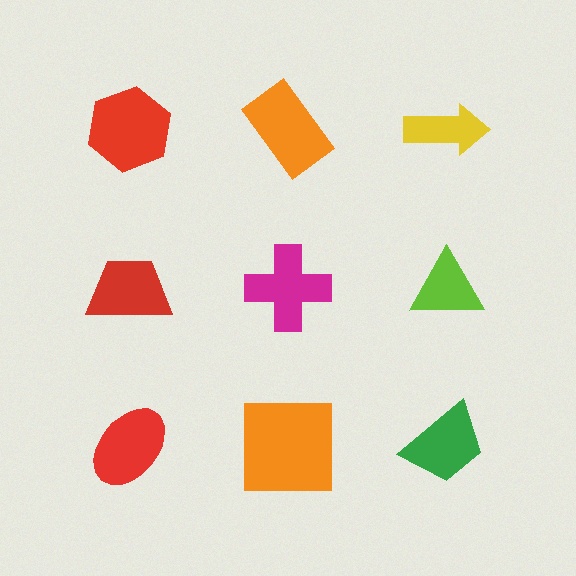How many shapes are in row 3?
3 shapes.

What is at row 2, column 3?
A lime triangle.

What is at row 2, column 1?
A red trapezoid.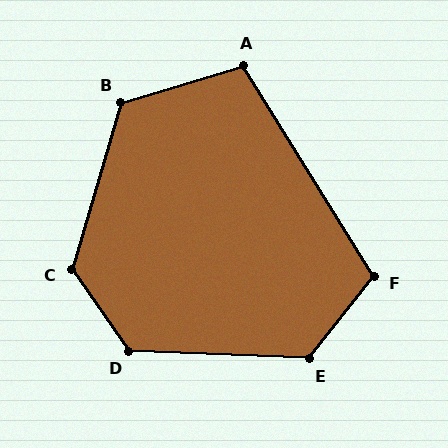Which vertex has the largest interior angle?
C, at approximately 129 degrees.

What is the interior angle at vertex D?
Approximately 127 degrees (obtuse).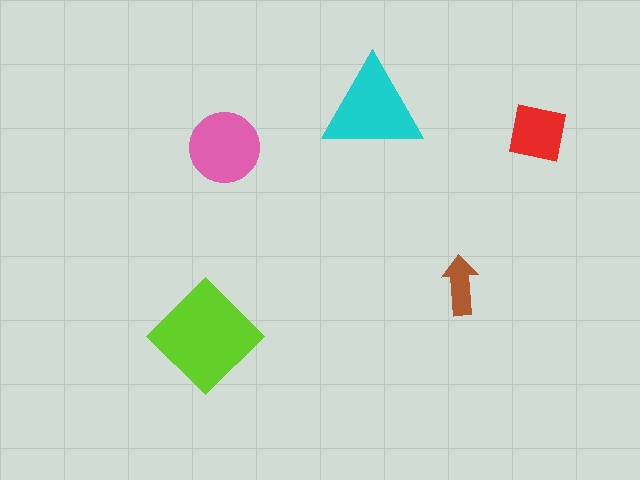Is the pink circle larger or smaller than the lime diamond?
Smaller.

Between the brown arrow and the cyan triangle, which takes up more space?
The cyan triangle.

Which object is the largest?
The lime diamond.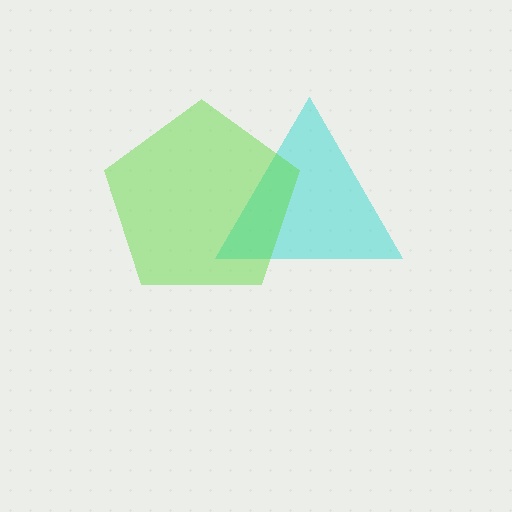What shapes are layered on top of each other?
The layered shapes are: a cyan triangle, a lime pentagon.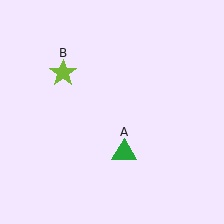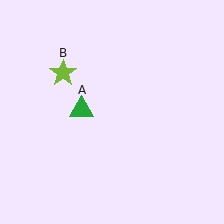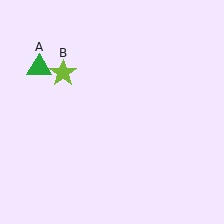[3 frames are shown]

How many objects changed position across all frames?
1 object changed position: green triangle (object A).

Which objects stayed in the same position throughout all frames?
Lime star (object B) remained stationary.